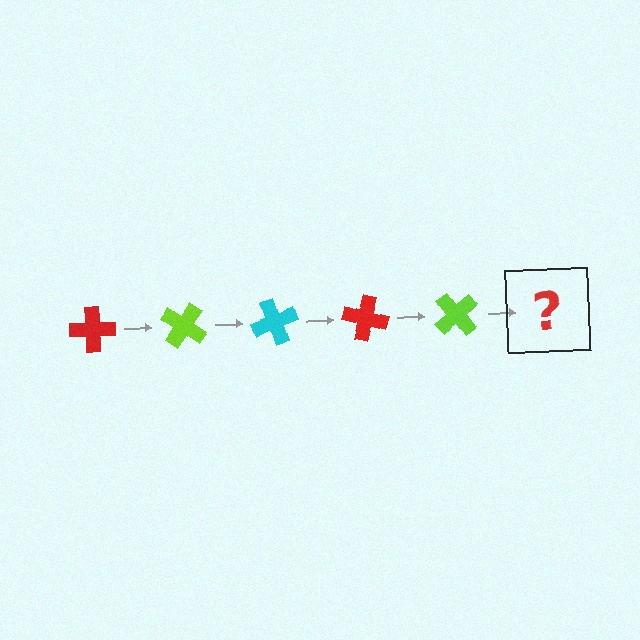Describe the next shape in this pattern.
It should be a cyan cross, rotated 175 degrees from the start.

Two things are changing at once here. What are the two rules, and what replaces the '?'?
The two rules are that it rotates 35 degrees each step and the color cycles through red, lime, and cyan. The '?' should be a cyan cross, rotated 175 degrees from the start.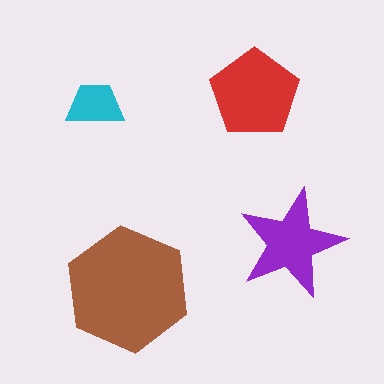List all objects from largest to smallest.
The brown hexagon, the red pentagon, the purple star, the cyan trapezoid.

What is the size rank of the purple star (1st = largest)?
3rd.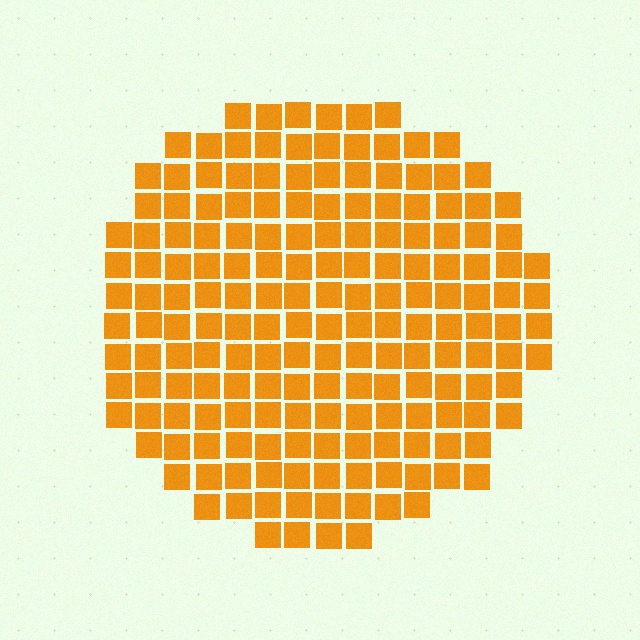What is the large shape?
The large shape is a circle.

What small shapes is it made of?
It is made of small squares.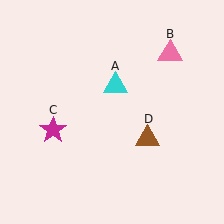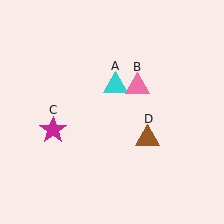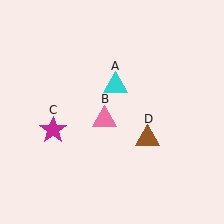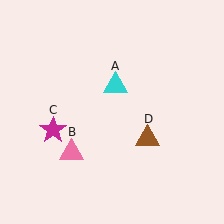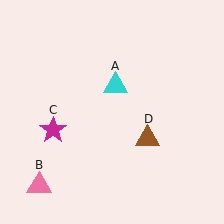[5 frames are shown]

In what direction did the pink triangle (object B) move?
The pink triangle (object B) moved down and to the left.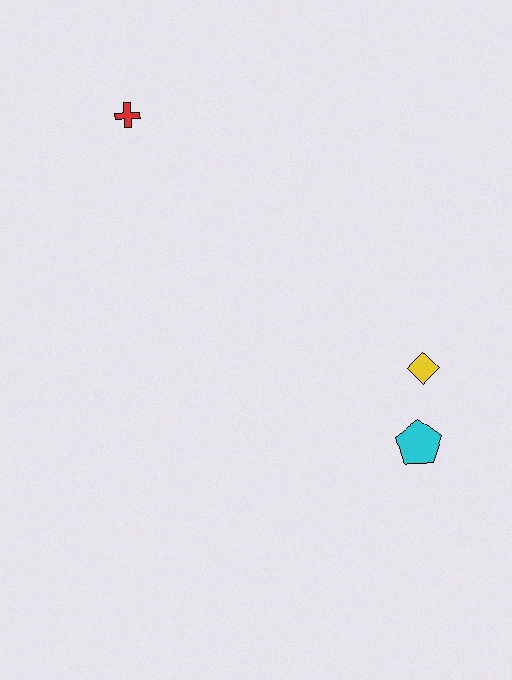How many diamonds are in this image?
There is 1 diamond.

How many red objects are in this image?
There is 1 red object.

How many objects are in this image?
There are 3 objects.